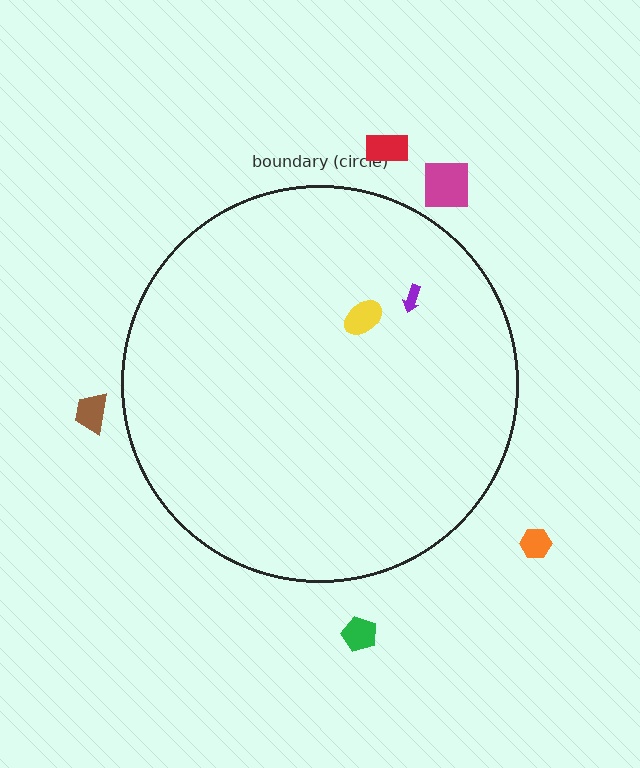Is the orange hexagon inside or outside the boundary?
Outside.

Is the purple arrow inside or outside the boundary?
Inside.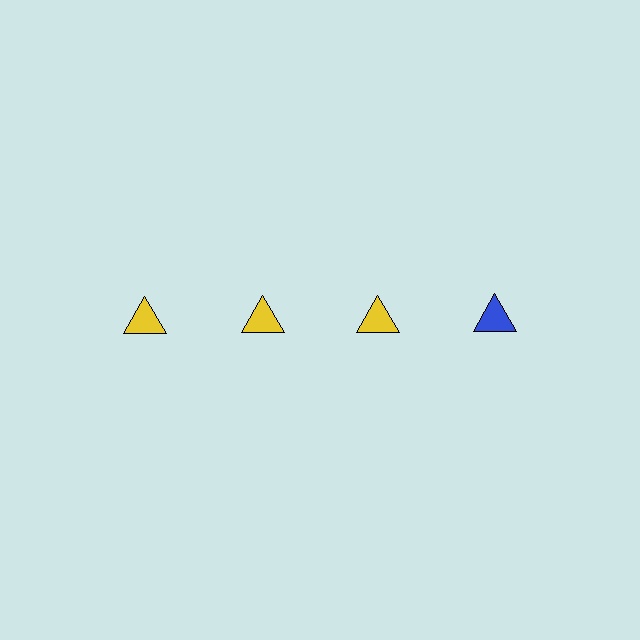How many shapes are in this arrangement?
There are 4 shapes arranged in a grid pattern.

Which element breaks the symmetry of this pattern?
The blue triangle in the top row, second from right column breaks the symmetry. All other shapes are yellow triangles.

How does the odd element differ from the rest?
It has a different color: blue instead of yellow.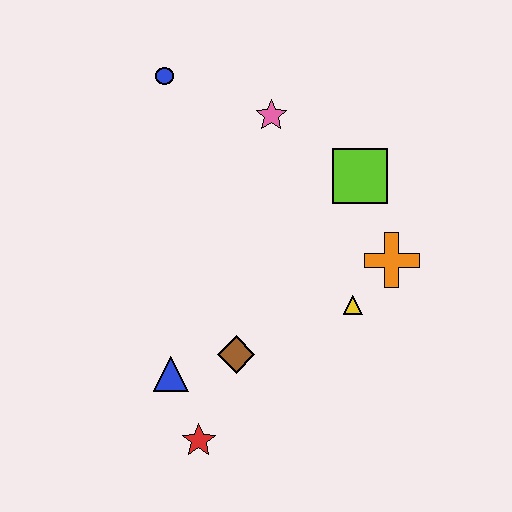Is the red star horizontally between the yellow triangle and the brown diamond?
No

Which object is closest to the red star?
The blue triangle is closest to the red star.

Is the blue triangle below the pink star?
Yes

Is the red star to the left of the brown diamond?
Yes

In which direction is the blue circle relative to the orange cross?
The blue circle is to the left of the orange cross.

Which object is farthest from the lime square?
The red star is farthest from the lime square.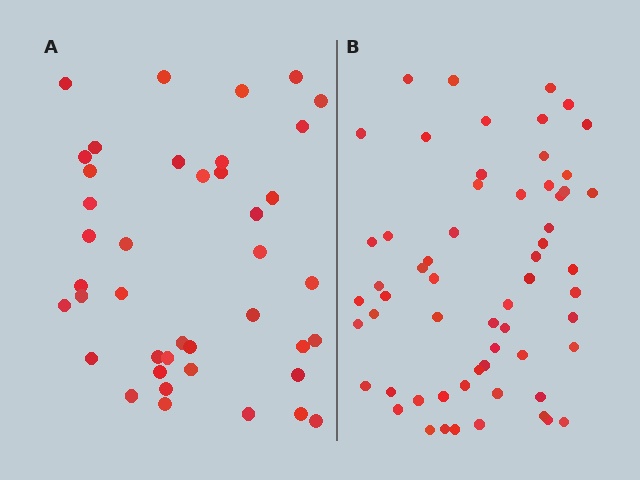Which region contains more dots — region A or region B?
Region B (the right region) has more dots.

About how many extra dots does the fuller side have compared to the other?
Region B has approximately 20 more dots than region A.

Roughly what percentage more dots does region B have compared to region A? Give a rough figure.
About 45% more.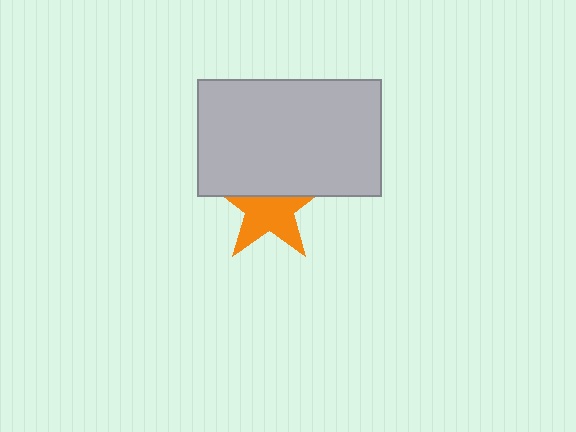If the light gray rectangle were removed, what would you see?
You would see the complete orange star.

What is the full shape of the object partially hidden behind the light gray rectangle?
The partially hidden object is an orange star.